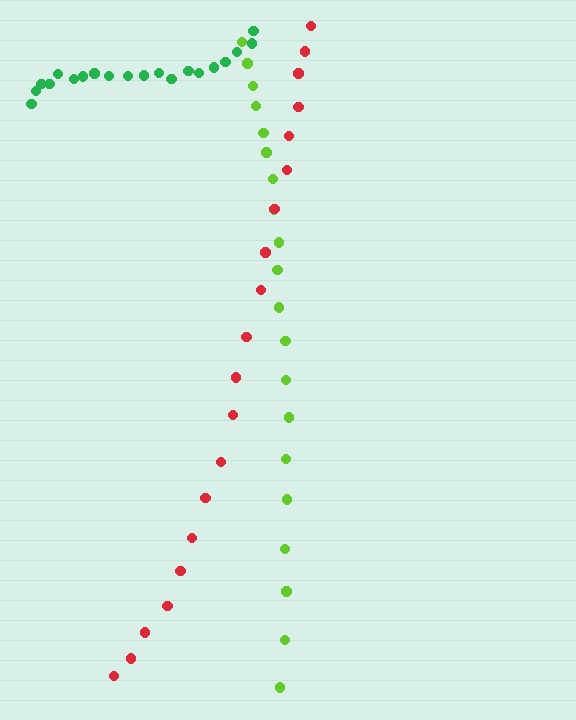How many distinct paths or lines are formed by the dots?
There are 3 distinct paths.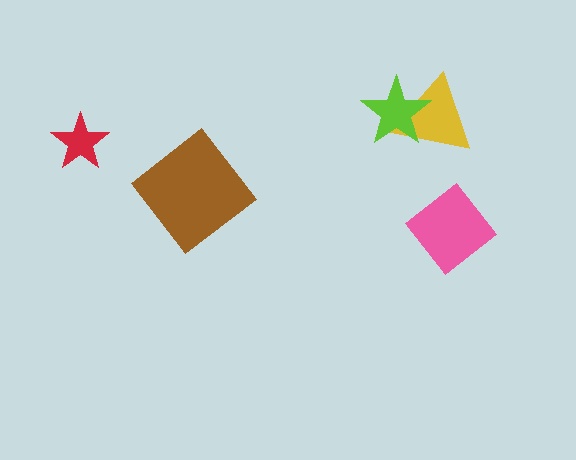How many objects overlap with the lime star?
1 object overlaps with the lime star.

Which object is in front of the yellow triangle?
The lime star is in front of the yellow triangle.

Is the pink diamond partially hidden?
No, no other shape covers it.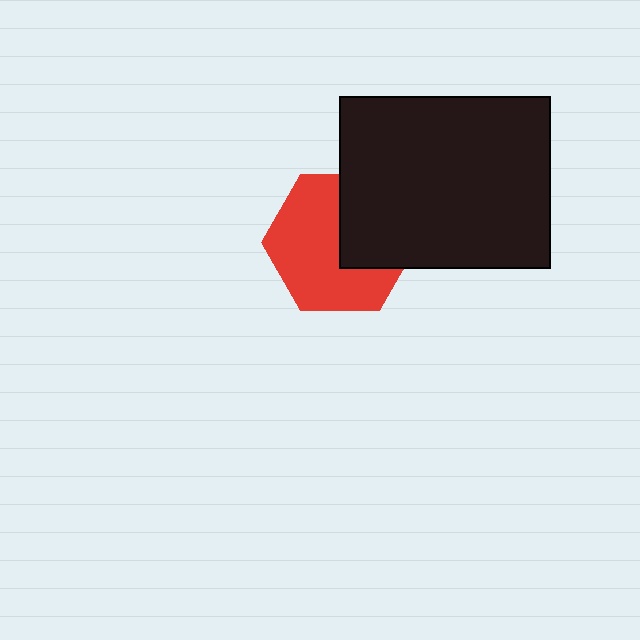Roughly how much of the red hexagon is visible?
About half of it is visible (roughly 63%).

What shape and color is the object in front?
The object in front is a black rectangle.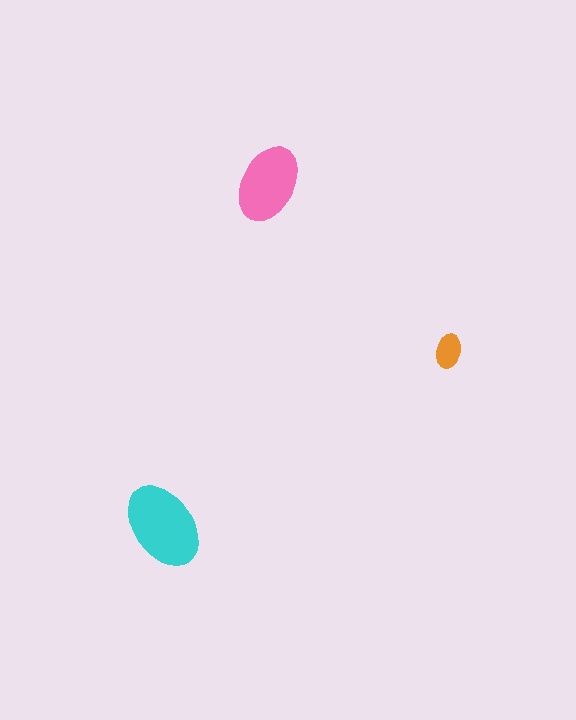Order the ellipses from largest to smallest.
the cyan one, the pink one, the orange one.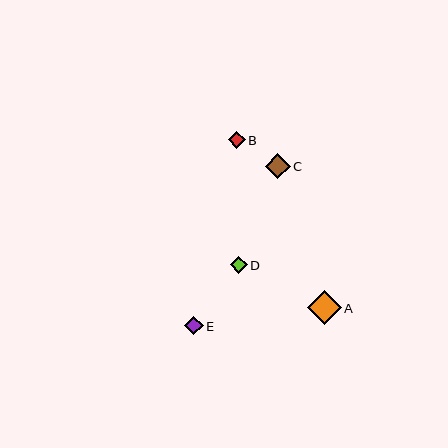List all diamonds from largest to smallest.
From largest to smallest: A, C, E, D, B.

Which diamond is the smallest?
Diamond B is the smallest with a size of approximately 17 pixels.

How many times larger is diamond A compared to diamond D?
Diamond A is approximately 2.0 times the size of diamond D.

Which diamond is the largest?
Diamond A is the largest with a size of approximately 34 pixels.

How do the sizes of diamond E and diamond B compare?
Diamond E and diamond B are approximately the same size.